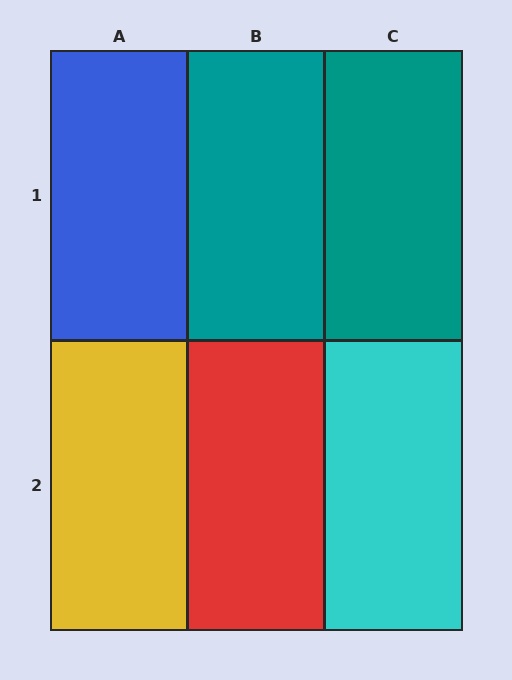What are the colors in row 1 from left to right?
Blue, teal, teal.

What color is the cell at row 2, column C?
Cyan.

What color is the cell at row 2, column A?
Yellow.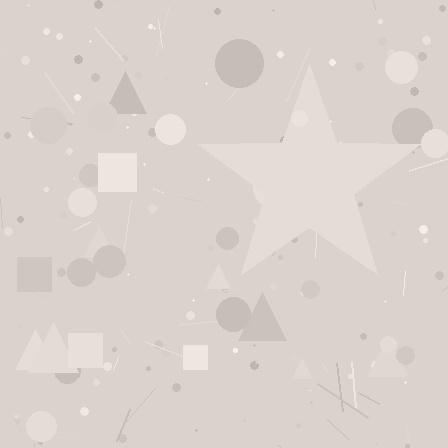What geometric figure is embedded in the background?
A star is embedded in the background.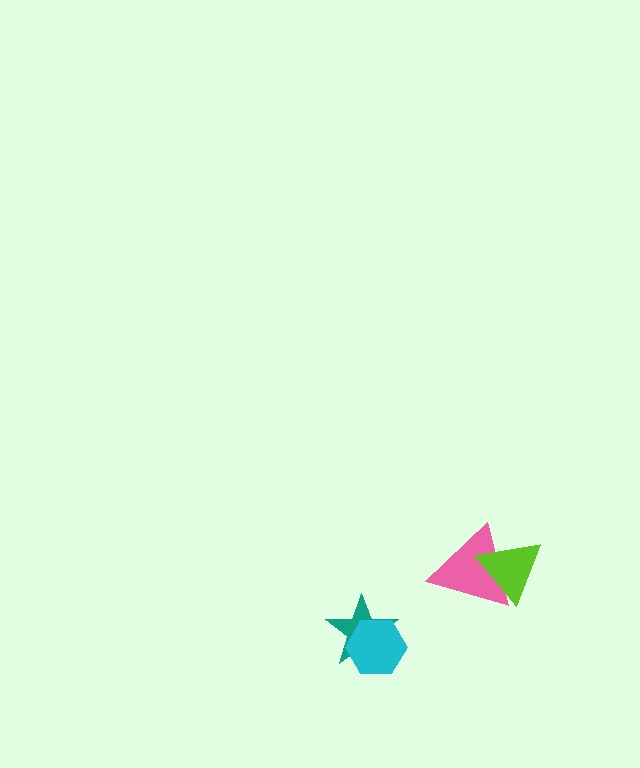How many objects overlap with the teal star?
1 object overlaps with the teal star.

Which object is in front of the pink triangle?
The lime triangle is in front of the pink triangle.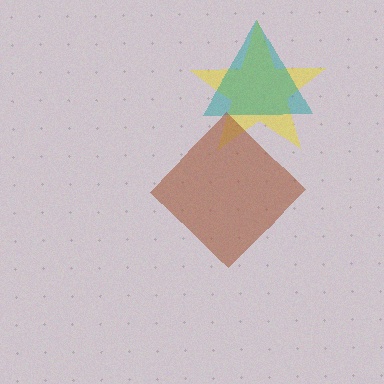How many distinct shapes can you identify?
There are 3 distinct shapes: a yellow star, a teal triangle, a brown diamond.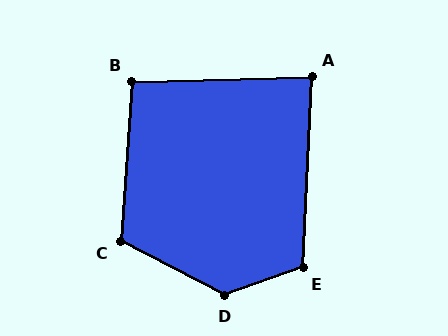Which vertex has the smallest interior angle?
A, at approximately 86 degrees.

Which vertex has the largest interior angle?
D, at approximately 133 degrees.